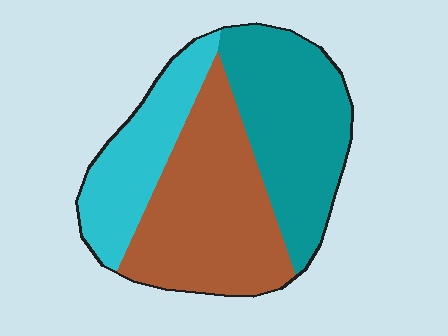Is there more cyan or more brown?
Brown.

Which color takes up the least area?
Cyan, at roughly 25%.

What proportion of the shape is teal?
Teal covers about 35% of the shape.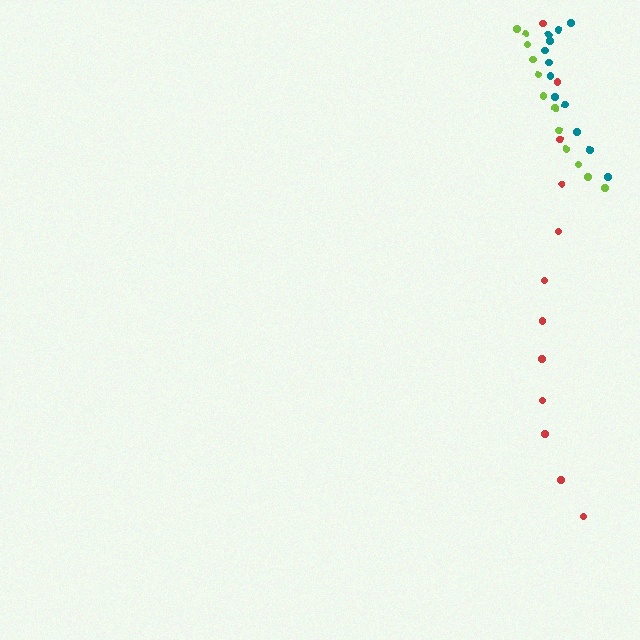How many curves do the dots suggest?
There are 3 distinct paths.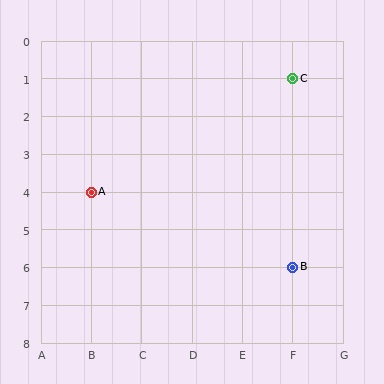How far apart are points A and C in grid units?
Points A and C are 4 columns and 3 rows apart (about 5.0 grid units diagonally).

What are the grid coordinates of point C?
Point C is at grid coordinates (F, 1).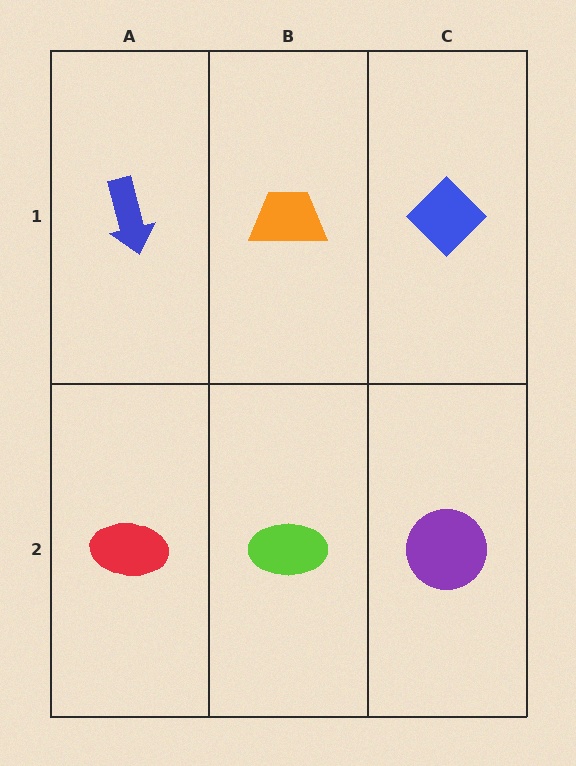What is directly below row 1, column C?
A purple circle.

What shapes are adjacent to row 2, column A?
A blue arrow (row 1, column A), a lime ellipse (row 2, column B).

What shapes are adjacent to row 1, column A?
A red ellipse (row 2, column A), an orange trapezoid (row 1, column B).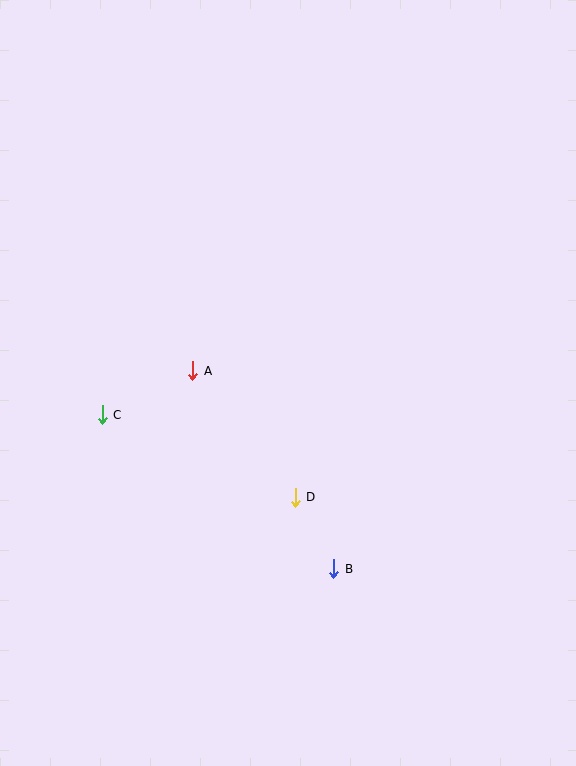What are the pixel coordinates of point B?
Point B is at (334, 569).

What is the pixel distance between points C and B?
The distance between C and B is 278 pixels.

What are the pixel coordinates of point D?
Point D is at (295, 497).